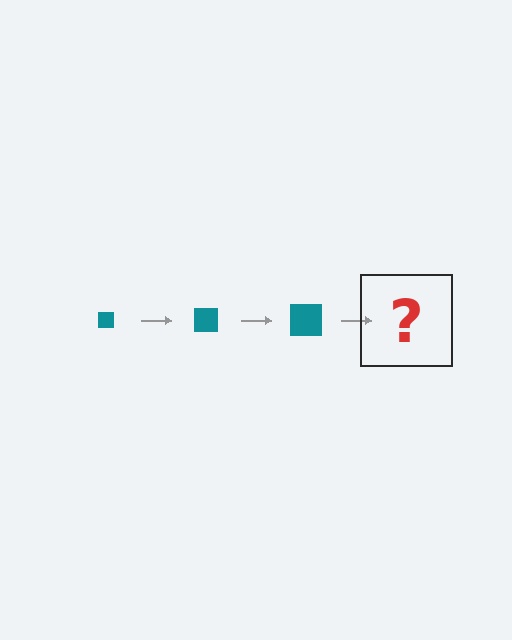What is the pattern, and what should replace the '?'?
The pattern is that the square gets progressively larger each step. The '?' should be a teal square, larger than the previous one.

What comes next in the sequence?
The next element should be a teal square, larger than the previous one.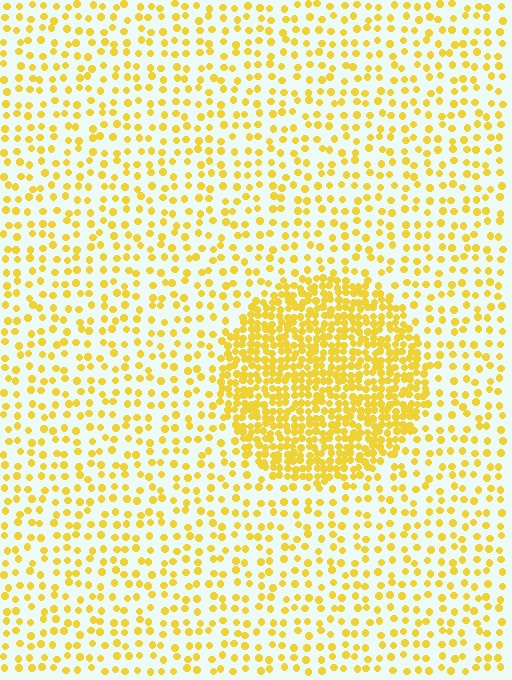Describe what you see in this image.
The image contains small yellow elements arranged at two different densities. A circle-shaped region is visible where the elements are more densely packed than the surrounding area.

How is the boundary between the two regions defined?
The boundary is defined by a change in element density (approximately 2.8x ratio). All elements are the same color, size, and shape.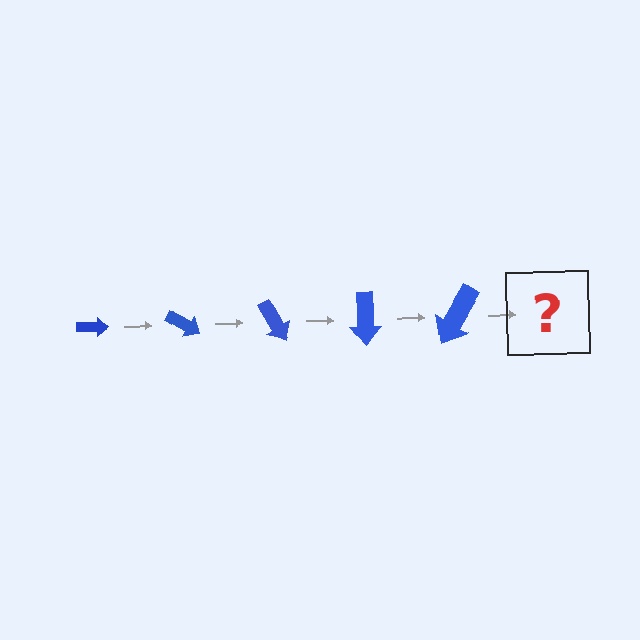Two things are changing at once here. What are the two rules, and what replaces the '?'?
The two rules are that the arrow grows larger each step and it rotates 30 degrees each step. The '?' should be an arrow, larger than the previous one and rotated 150 degrees from the start.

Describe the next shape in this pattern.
It should be an arrow, larger than the previous one and rotated 150 degrees from the start.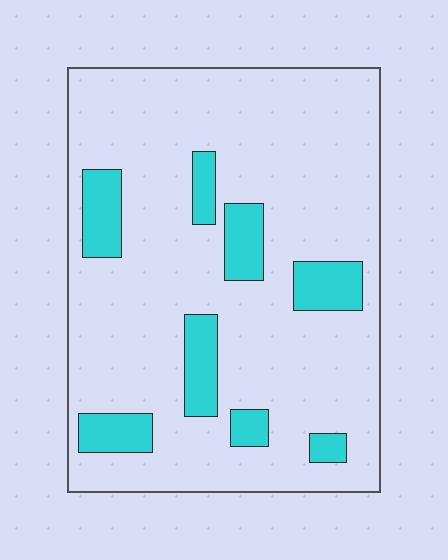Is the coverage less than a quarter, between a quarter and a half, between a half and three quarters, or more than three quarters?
Less than a quarter.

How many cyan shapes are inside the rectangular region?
8.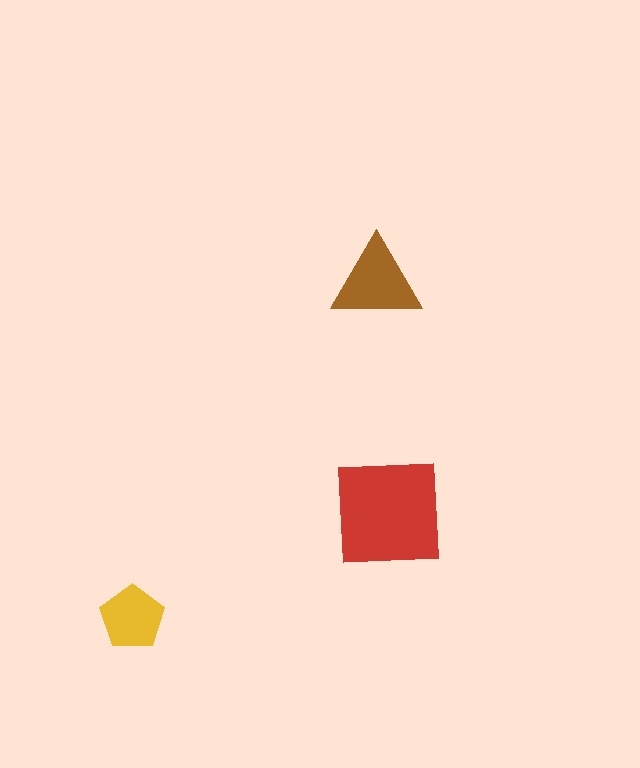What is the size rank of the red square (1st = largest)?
1st.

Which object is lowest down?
The yellow pentagon is bottommost.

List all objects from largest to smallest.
The red square, the brown triangle, the yellow pentagon.